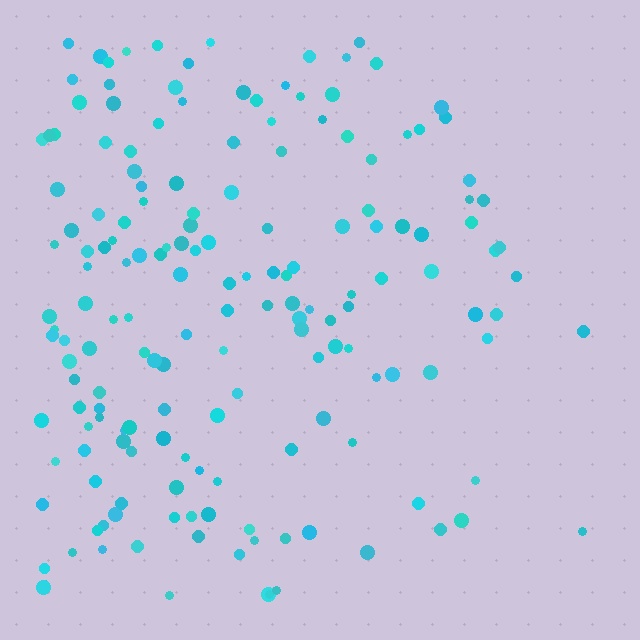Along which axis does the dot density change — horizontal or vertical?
Horizontal.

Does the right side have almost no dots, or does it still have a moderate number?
Still a moderate number, just noticeably fewer than the left.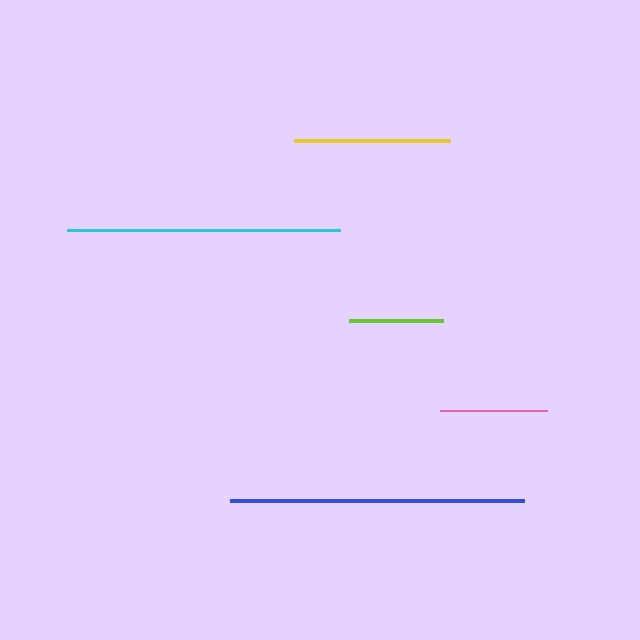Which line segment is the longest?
The blue line is the longest at approximately 293 pixels.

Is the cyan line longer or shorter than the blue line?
The blue line is longer than the cyan line.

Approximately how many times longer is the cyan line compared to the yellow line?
The cyan line is approximately 1.7 times the length of the yellow line.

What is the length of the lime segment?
The lime segment is approximately 95 pixels long.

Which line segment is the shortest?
The lime line is the shortest at approximately 95 pixels.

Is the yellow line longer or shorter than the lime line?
The yellow line is longer than the lime line.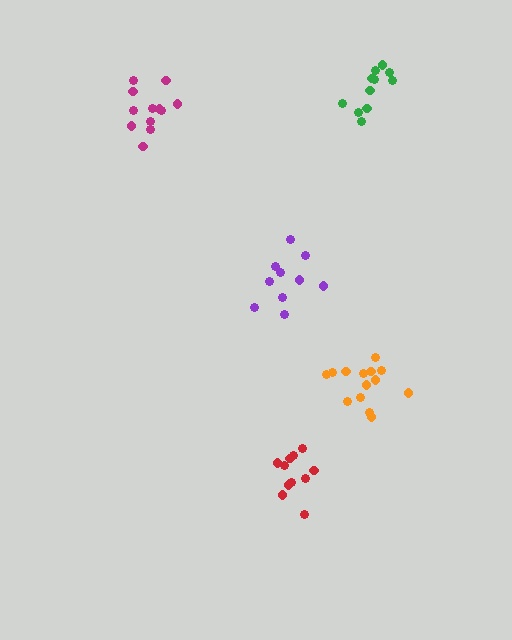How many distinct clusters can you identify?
There are 5 distinct clusters.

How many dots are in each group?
Group 1: 11 dots, Group 2: 14 dots, Group 3: 12 dots, Group 4: 10 dots, Group 5: 11 dots (58 total).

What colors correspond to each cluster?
The clusters are colored: green, orange, magenta, purple, red.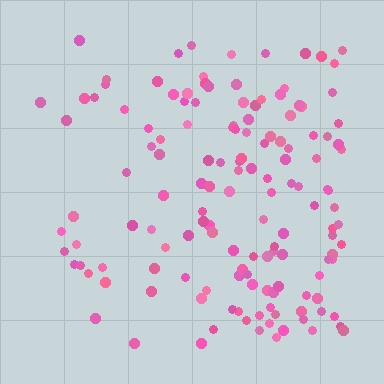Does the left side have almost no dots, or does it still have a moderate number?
Still a moderate number, just noticeably fewer than the right.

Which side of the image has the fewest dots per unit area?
The left.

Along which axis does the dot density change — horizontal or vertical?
Horizontal.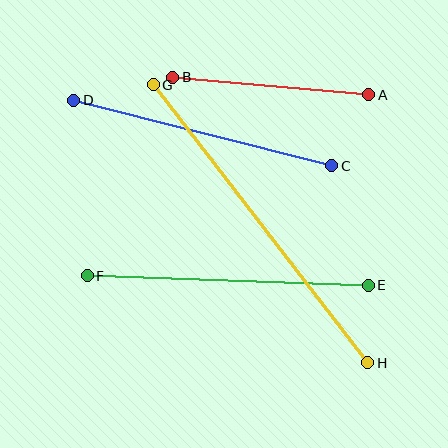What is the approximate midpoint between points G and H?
The midpoint is at approximately (261, 224) pixels.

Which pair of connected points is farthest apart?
Points G and H are farthest apart.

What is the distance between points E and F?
The distance is approximately 281 pixels.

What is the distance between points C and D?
The distance is approximately 266 pixels.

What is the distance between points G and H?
The distance is approximately 351 pixels.